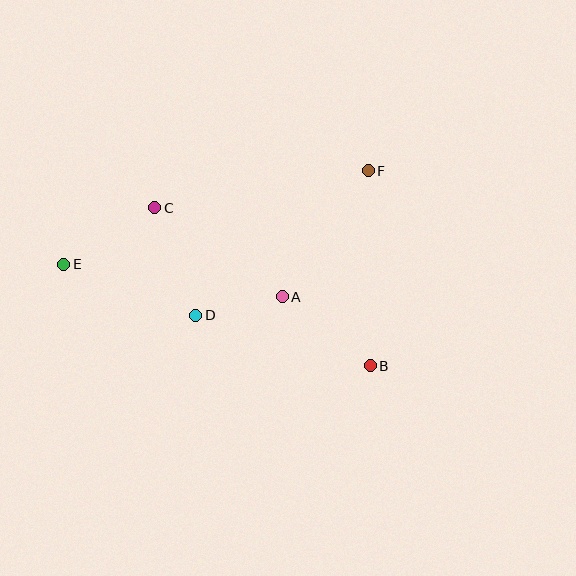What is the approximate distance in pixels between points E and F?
The distance between E and F is approximately 319 pixels.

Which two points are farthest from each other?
Points B and E are farthest from each other.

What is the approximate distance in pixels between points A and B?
The distance between A and B is approximately 112 pixels.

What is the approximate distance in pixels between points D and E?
The distance between D and E is approximately 142 pixels.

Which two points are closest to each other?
Points A and D are closest to each other.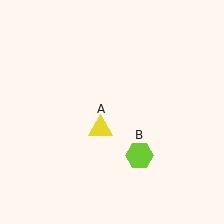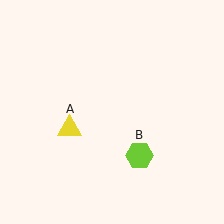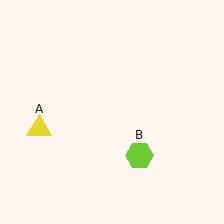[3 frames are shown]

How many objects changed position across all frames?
1 object changed position: yellow triangle (object A).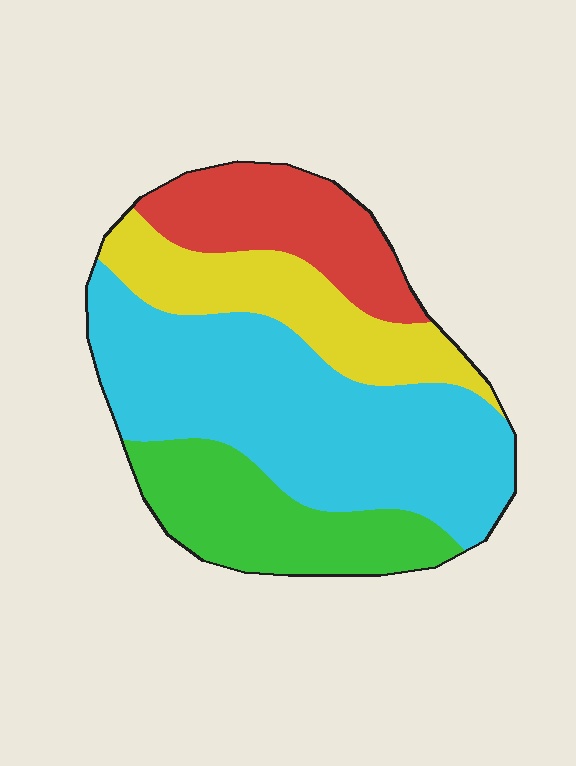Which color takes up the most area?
Cyan, at roughly 45%.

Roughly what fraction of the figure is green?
Green takes up about one fifth (1/5) of the figure.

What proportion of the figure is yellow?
Yellow covers 19% of the figure.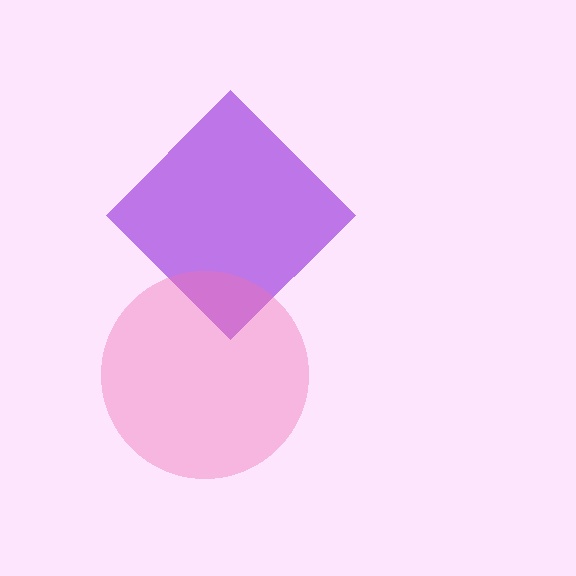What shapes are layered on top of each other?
The layered shapes are: a purple diamond, a pink circle.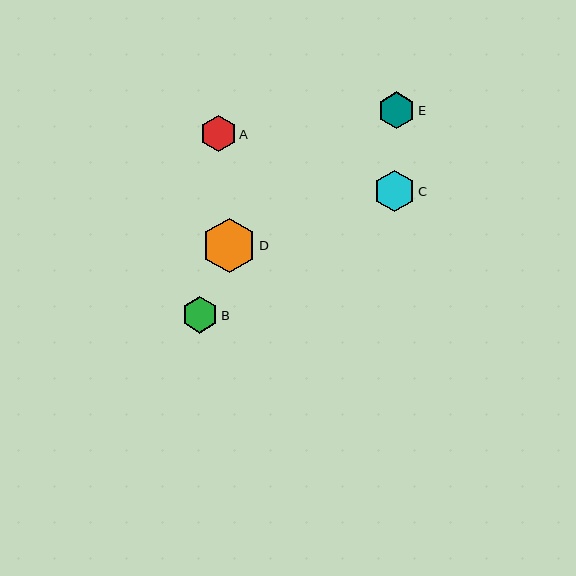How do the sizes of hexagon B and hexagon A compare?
Hexagon B and hexagon A are approximately the same size.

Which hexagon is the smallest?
Hexagon A is the smallest with a size of approximately 36 pixels.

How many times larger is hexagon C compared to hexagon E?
Hexagon C is approximately 1.1 times the size of hexagon E.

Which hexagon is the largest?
Hexagon D is the largest with a size of approximately 54 pixels.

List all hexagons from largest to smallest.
From largest to smallest: D, C, E, B, A.